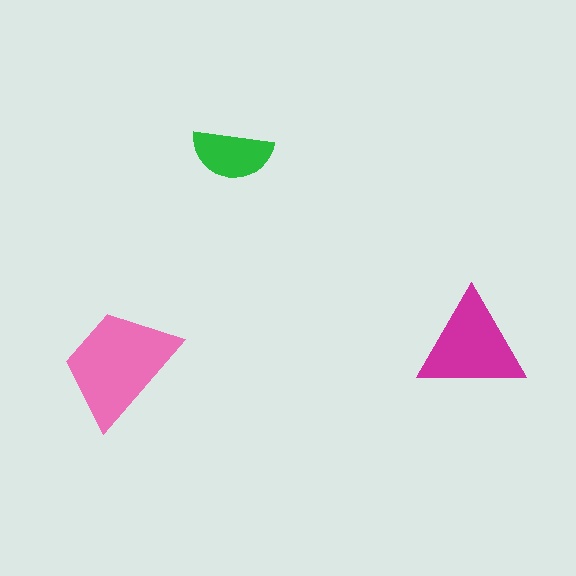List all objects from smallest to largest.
The green semicircle, the magenta triangle, the pink trapezoid.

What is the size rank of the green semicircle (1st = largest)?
3rd.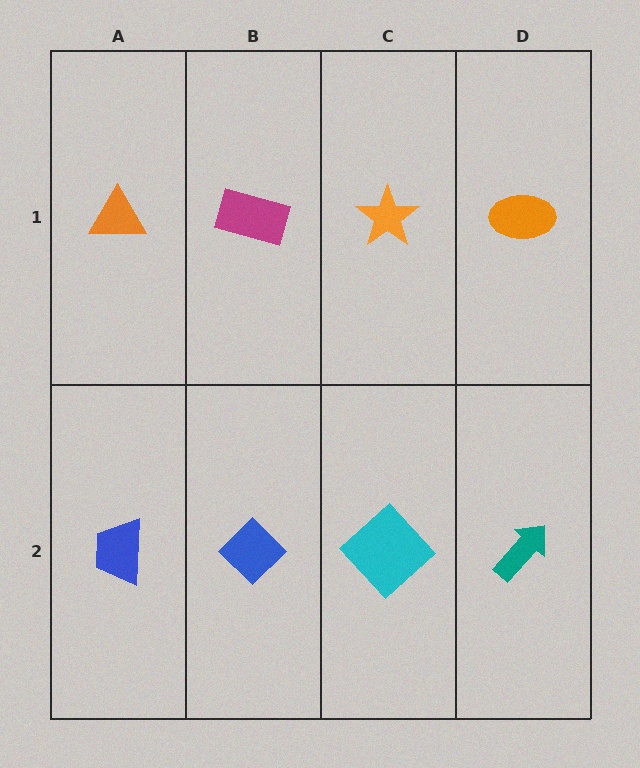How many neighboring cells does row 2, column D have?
2.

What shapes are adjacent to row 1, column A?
A blue trapezoid (row 2, column A), a magenta rectangle (row 1, column B).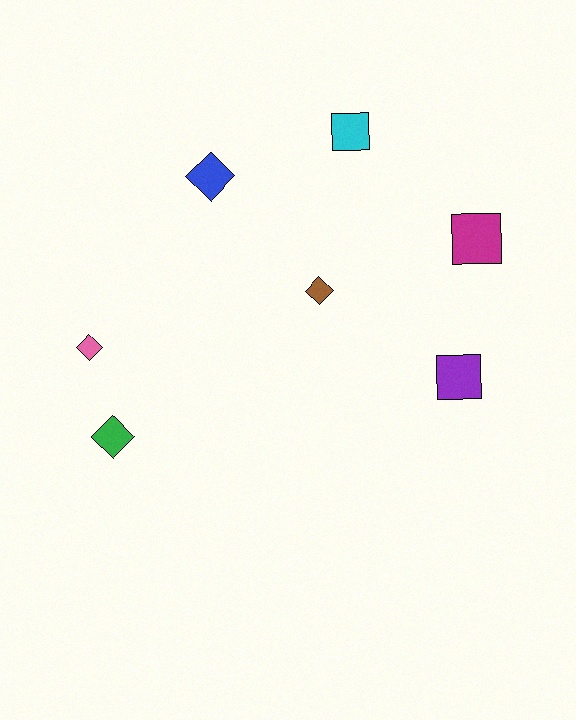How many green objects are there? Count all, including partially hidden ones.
There is 1 green object.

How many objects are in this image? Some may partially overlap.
There are 7 objects.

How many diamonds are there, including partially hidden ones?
There are 4 diamonds.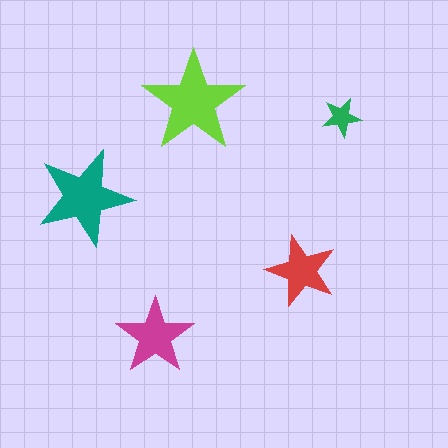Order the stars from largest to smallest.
the lime one, the teal one, the magenta one, the red one, the green one.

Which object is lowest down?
The magenta star is bottommost.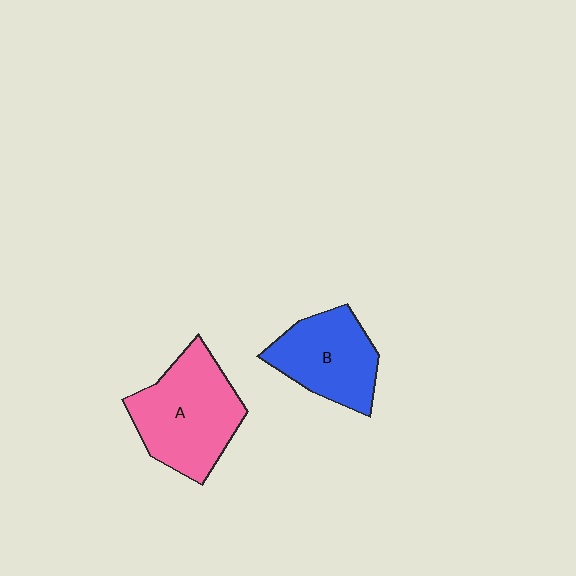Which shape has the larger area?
Shape A (pink).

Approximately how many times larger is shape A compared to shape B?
Approximately 1.3 times.